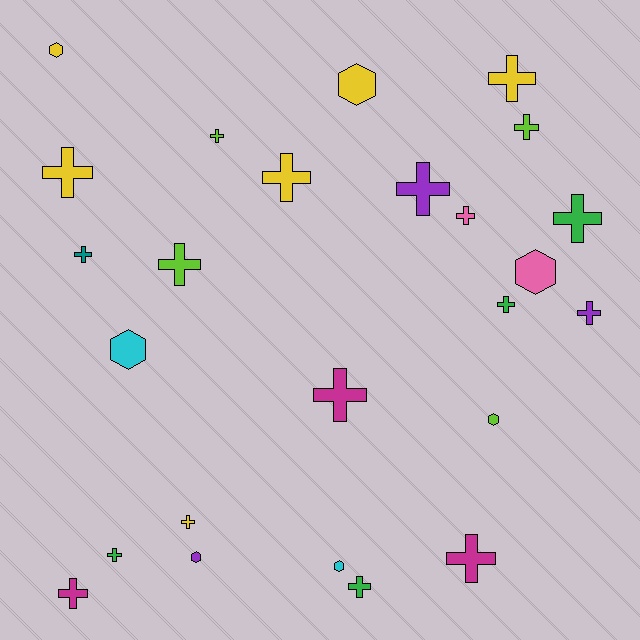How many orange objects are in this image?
There are no orange objects.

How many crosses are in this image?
There are 18 crosses.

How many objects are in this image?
There are 25 objects.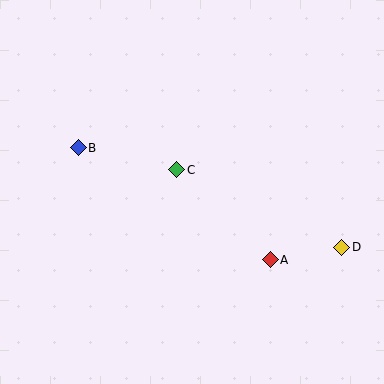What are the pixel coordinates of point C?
Point C is at (177, 170).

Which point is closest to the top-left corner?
Point B is closest to the top-left corner.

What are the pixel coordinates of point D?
Point D is at (342, 247).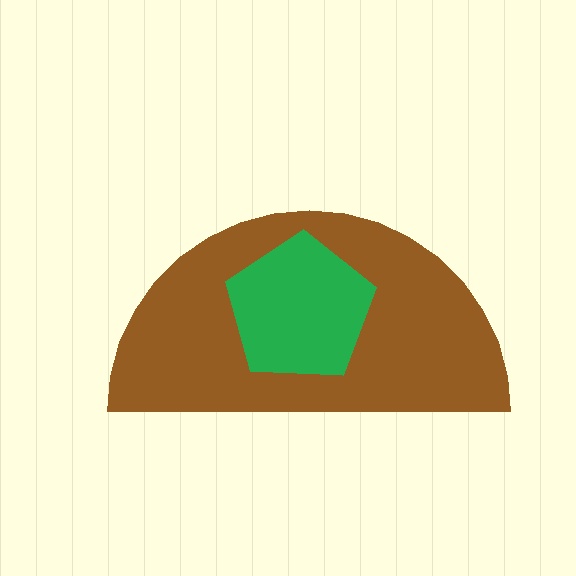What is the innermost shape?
The green pentagon.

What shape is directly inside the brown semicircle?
The green pentagon.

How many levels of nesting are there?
2.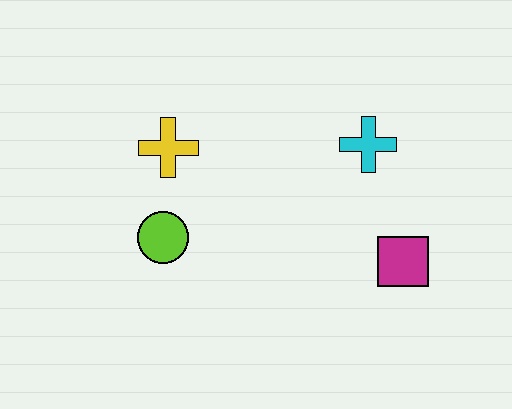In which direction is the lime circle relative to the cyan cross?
The lime circle is to the left of the cyan cross.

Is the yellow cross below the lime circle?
No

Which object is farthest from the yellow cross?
The magenta square is farthest from the yellow cross.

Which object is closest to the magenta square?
The cyan cross is closest to the magenta square.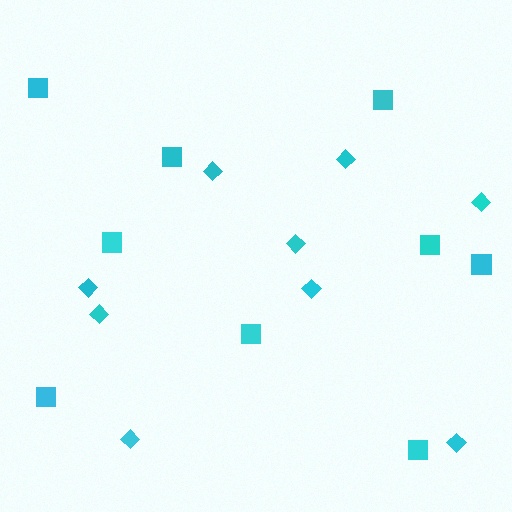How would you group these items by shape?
There are 2 groups: one group of squares (9) and one group of diamonds (9).